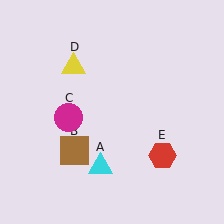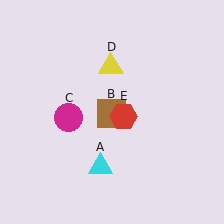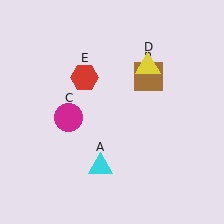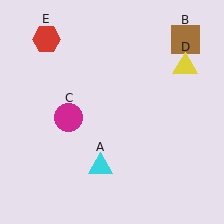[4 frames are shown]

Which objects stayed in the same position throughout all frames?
Cyan triangle (object A) and magenta circle (object C) remained stationary.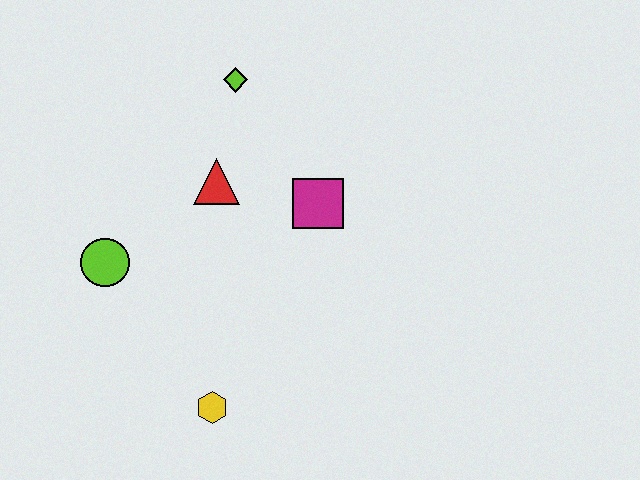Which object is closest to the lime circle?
The red triangle is closest to the lime circle.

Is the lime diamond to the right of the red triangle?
Yes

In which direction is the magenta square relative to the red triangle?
The magenta square is to the right of the red triangle.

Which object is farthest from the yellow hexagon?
The lime diamond is farthest from the yellow hexagon.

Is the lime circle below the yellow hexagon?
No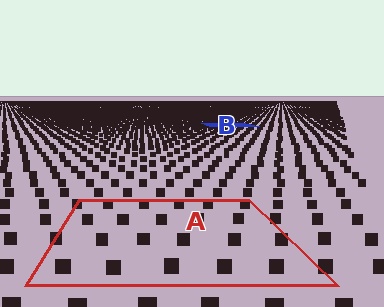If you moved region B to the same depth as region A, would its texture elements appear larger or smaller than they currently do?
They would appear larger. At a closer depth, the same texture elements are projected at a bigger on-screen size.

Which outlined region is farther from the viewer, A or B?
Region B is farther from the viewer — the texture elements inside it appear smaller and more densely packed.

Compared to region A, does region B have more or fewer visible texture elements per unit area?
Region B has more texture elements per unit area — they are packed more densely because it is farther away.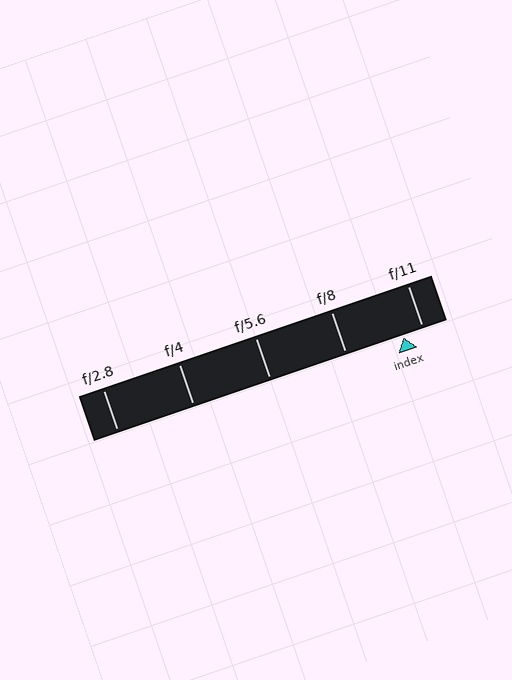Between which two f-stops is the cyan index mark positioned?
The index mark is between f/8 and f/11.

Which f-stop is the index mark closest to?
The index mark is closest to f/11.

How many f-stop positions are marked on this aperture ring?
There are 5 f-stop positions marked.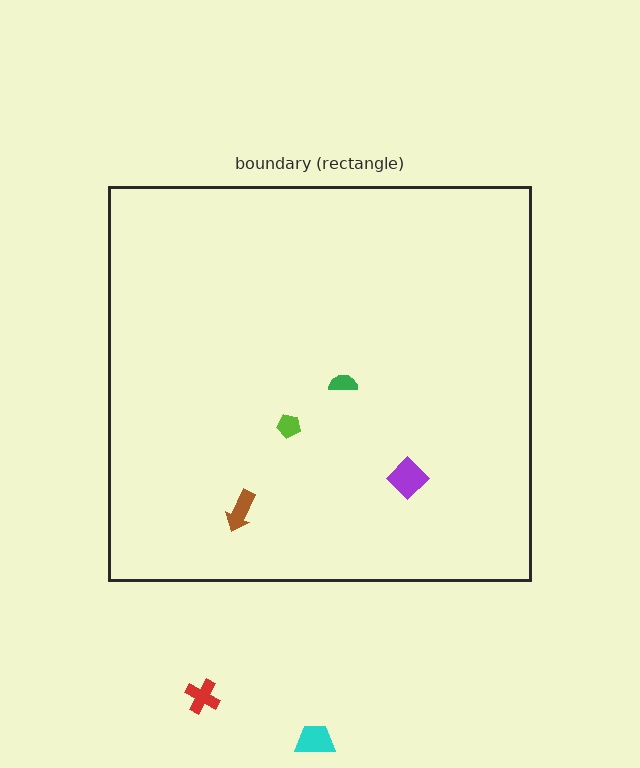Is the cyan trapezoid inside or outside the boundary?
Outside.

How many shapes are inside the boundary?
4 inside, 2 outside.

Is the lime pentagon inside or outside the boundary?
Inside.